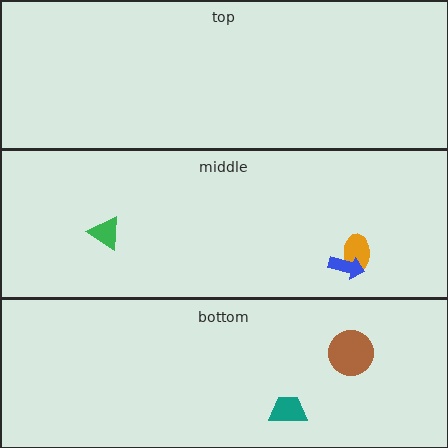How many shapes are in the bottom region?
2.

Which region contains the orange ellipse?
The middle region.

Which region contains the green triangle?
The middle region.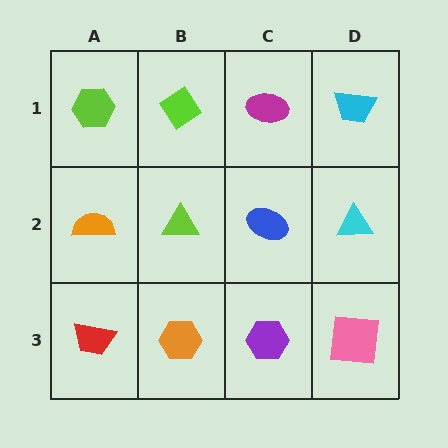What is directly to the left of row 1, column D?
A magenta ellipse.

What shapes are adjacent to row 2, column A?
A lime hexagon (row 1, column A), a red trapezoid (row 3, column A), a lime triangle (row 2, column B).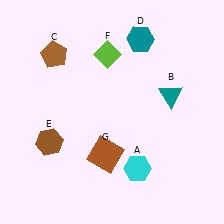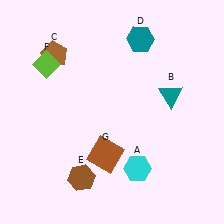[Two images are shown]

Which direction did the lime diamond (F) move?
The lime diamond (F) moved left.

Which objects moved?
The objects that moved are: the brown hexagon (E), the lime diamond (F).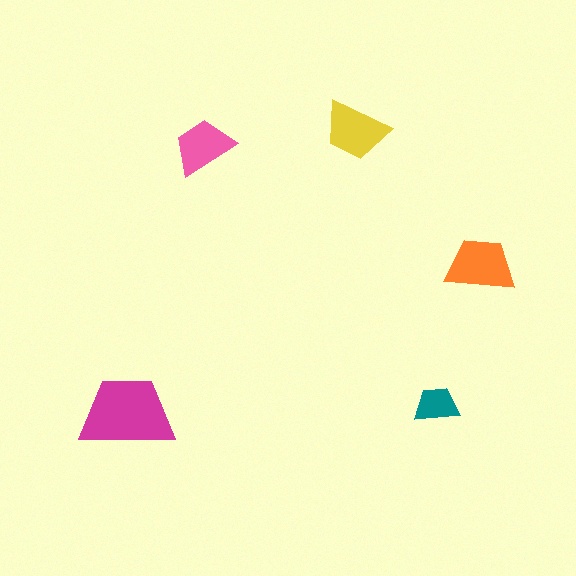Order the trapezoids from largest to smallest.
the magenta one, the orange one, the yellow one, the pink one, the teal one.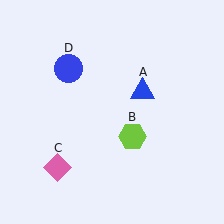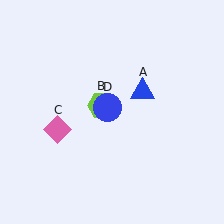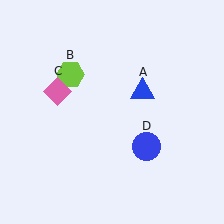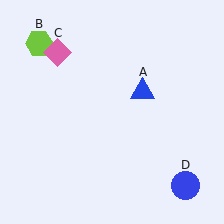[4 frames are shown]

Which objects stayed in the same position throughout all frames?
Blue triangle (object A) remained stationary.